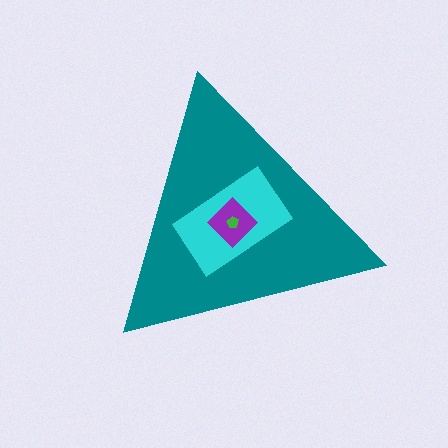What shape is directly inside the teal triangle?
The cyan rectangle.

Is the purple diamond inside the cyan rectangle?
Yes.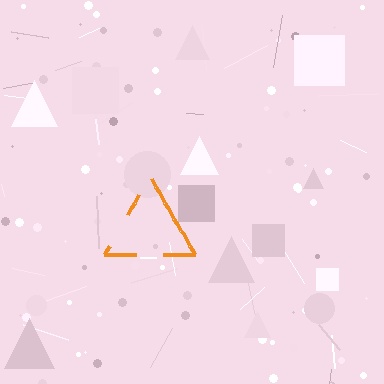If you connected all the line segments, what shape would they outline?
They would outline a triangle.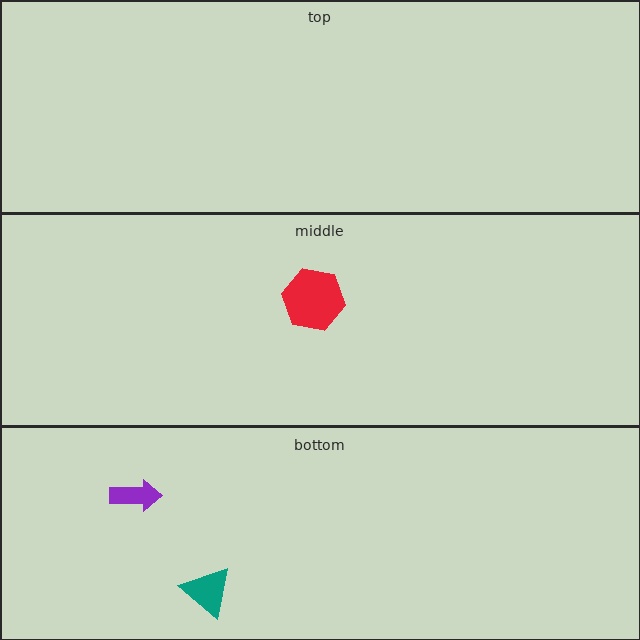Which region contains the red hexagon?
The middle region.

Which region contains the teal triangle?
The bottom region.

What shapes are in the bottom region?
The teal triangle, the purple arrow.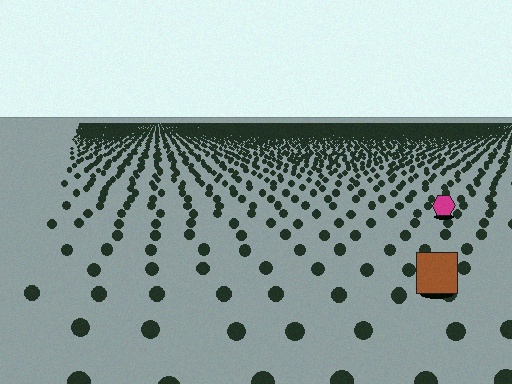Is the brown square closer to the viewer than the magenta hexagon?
Yes. The brown square is closer — you can tell from the texture gradient: the ground texture is coarser near it.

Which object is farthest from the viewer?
The magenta hexagon is farthest from the viewer. It appears smaller and the ground texture around it is denser.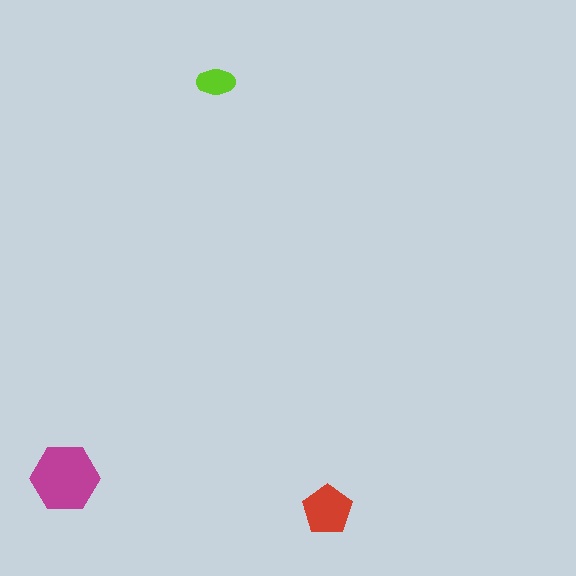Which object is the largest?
The magenta hexagon.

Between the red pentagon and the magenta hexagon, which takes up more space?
The magenta hexagon.